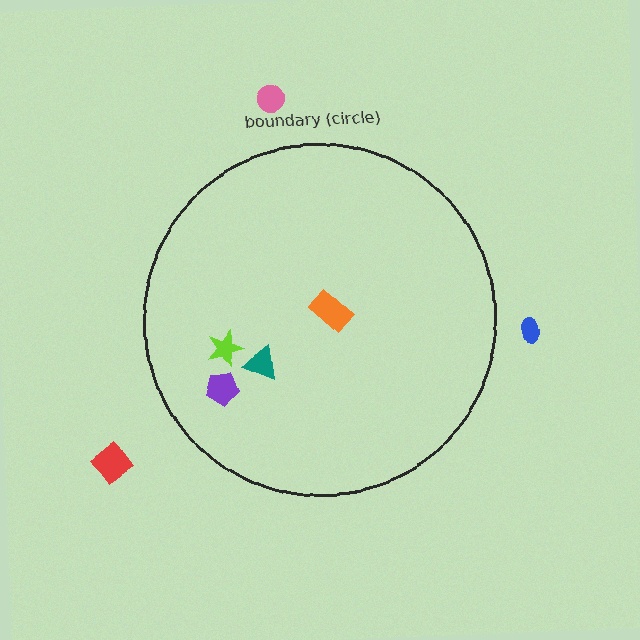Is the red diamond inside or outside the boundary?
Outside.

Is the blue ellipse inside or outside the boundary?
Outside.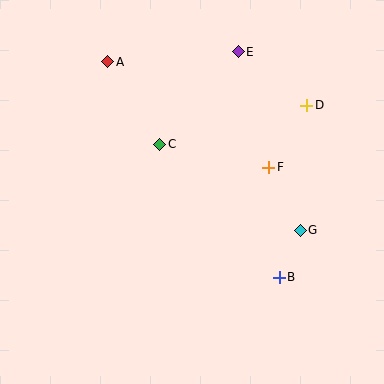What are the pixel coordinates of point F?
Point F is at (269, 167).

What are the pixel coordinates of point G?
Point G is at (300, 230).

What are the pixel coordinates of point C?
Point C is at (160, 144).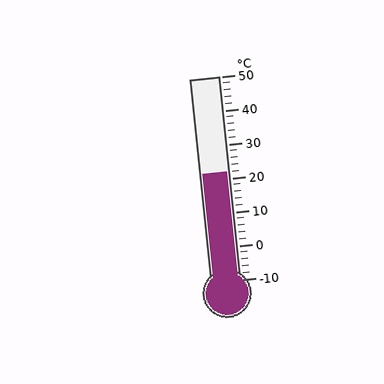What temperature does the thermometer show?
The thermometer shows approximately 22°C.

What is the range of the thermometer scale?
The thermometer scale ranges from -10°C to 50°C.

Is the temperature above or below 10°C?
The temperature is above 10°C.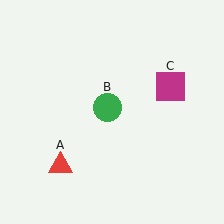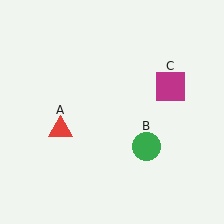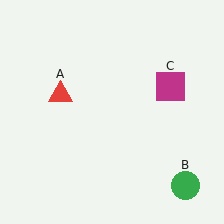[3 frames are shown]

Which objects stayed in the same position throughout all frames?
Magenta square (object C) remained stationary.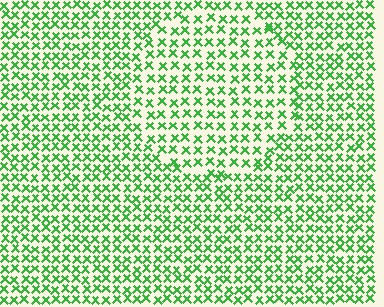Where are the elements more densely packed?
The elements are more densely packed outside the circle boundary.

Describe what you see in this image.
The image contains small green elements arranged at two different densities. A circle-shaped region is visible where the elements are less densely packed than the surrounding area.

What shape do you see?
I see a circle.